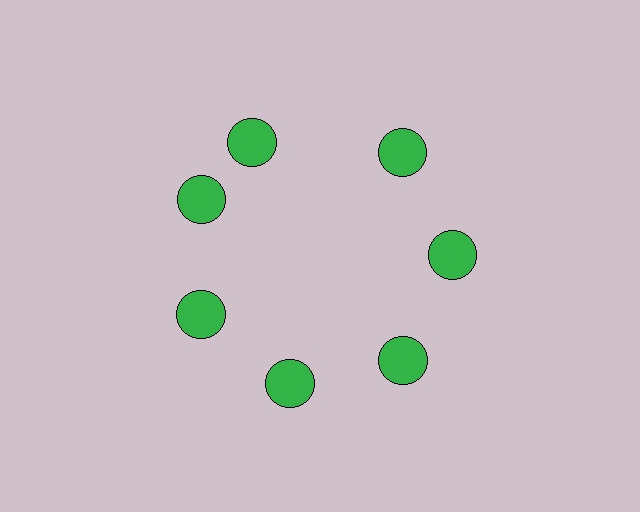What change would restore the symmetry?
The symmetry would be restored by rotating it back into even spacing with its neighbors so that all 7 circles sit at equal angles and equal distance from the center.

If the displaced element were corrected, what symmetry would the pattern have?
It would have 7-fold rotational symmetry — the pattern would map onto itself every 51 degrees.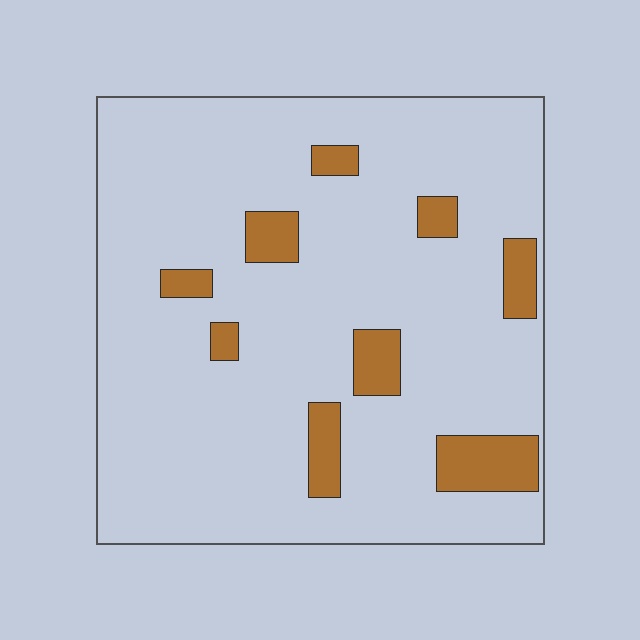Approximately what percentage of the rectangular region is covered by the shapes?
Approximately 10%.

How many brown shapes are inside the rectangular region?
9.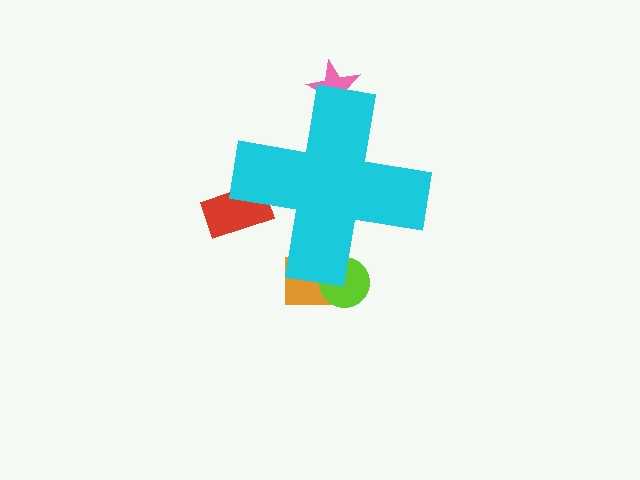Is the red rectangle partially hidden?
Yes, the red rectangle is partially hidden behind the cyan cross.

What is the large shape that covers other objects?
A cyan cross.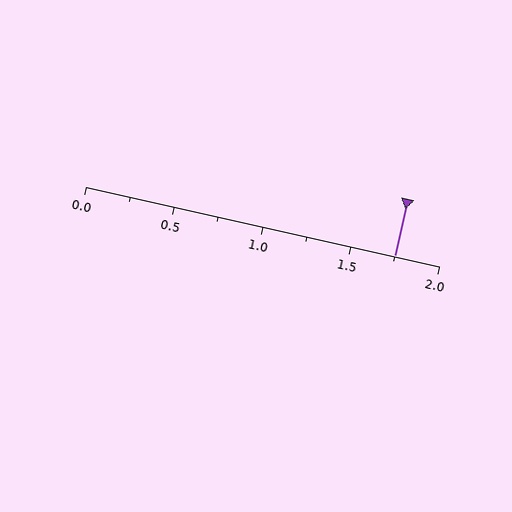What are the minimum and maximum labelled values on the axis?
The axis runs from 0.0 to 2.0.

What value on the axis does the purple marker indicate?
The marker indicates approximately 1.75.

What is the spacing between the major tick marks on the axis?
The major ticks are spaced 0.5 apart.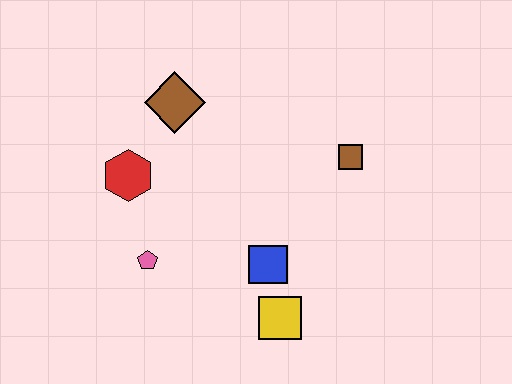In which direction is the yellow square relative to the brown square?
The yellow square is below the brown square.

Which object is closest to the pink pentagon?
The red hexagon is closest to the pink pentagon.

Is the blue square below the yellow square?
No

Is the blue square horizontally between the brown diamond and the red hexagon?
No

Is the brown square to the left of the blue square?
No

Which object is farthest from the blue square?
The brown diamond is farthest from the blue square.